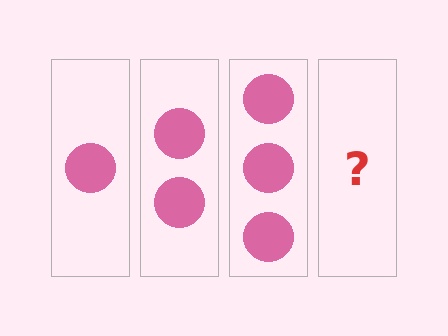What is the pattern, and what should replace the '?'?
The pattern is that each step adds one more circle. The '?' should be 4 circles.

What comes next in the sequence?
The next element should be 4 circles.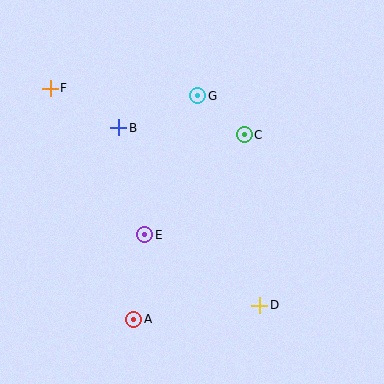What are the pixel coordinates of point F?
Point F is at (50, 88).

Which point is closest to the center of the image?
Point E at (145, 235) is closest to the center.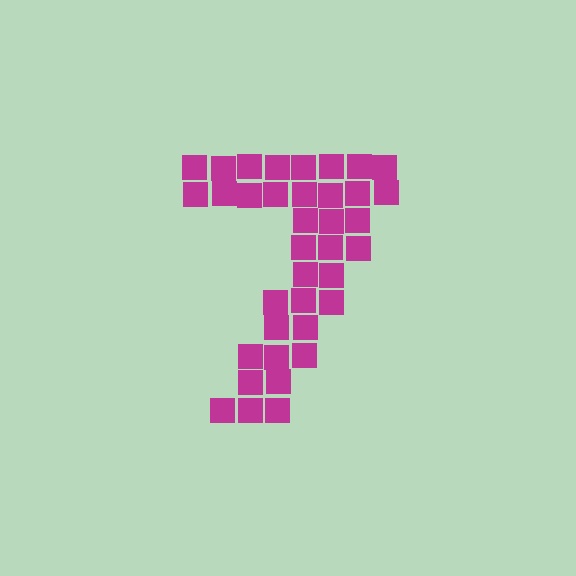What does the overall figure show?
The overall figure shows the digit 7.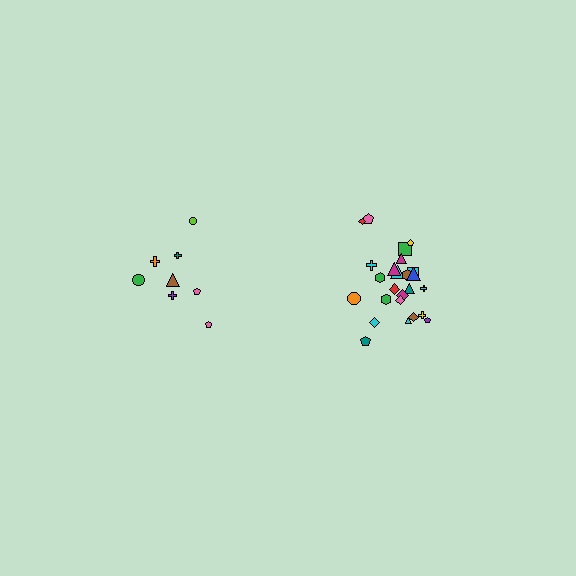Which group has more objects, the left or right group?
The right group.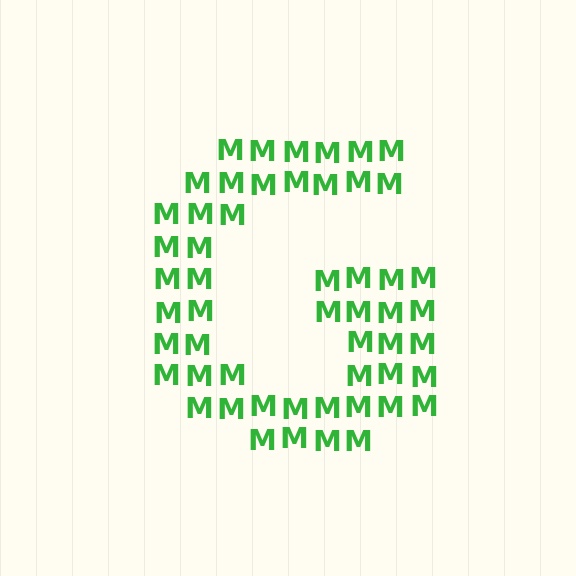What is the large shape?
The large shape is the letter G.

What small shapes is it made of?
It is made of small letter M's.